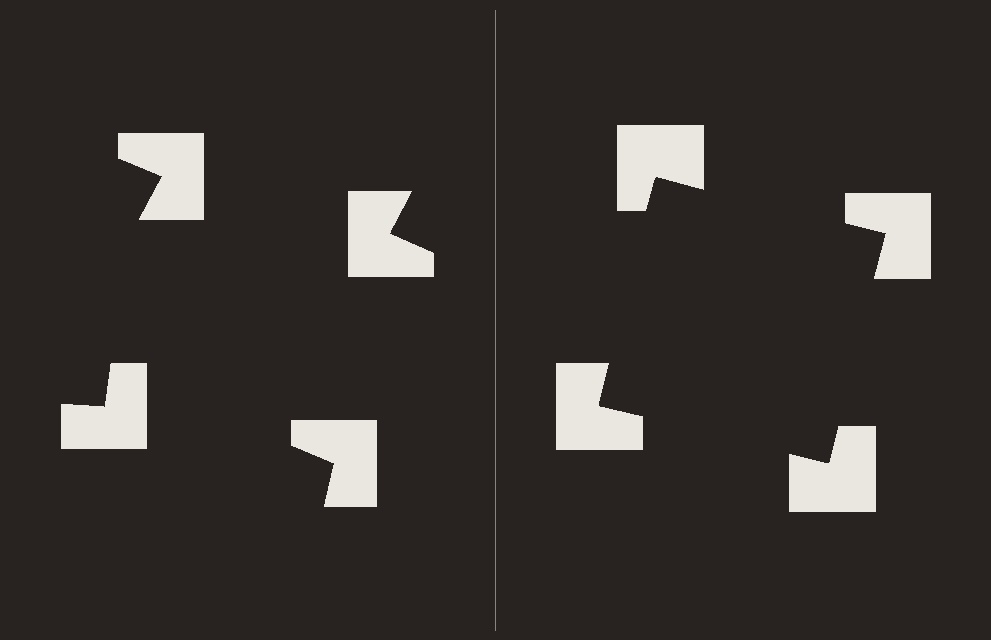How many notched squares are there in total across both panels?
8 — 4 on each side.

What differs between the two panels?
The notched squares are positioned identically on both sides; only the wedge orientations differ. On the right they align to a square; on the left they are misaligned.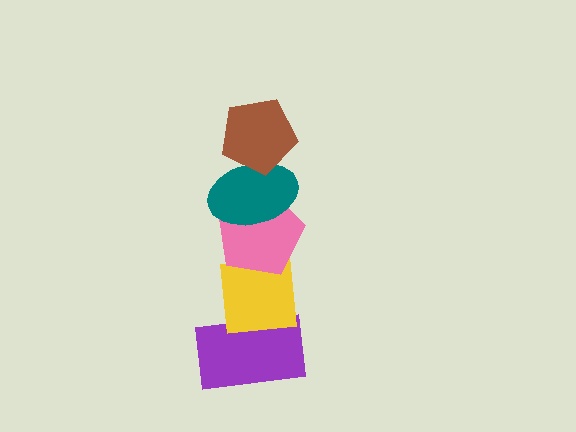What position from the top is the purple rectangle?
The purple rectangle is 5th from the top.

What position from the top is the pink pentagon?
The pink pentagon is 3rd from the top.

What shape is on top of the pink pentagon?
The teal ellipse is on top of the pink pentagon.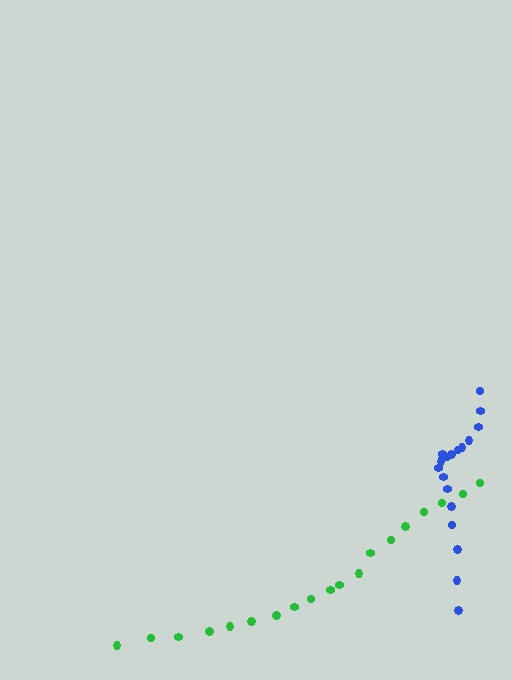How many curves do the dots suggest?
There are 2 distinct paths.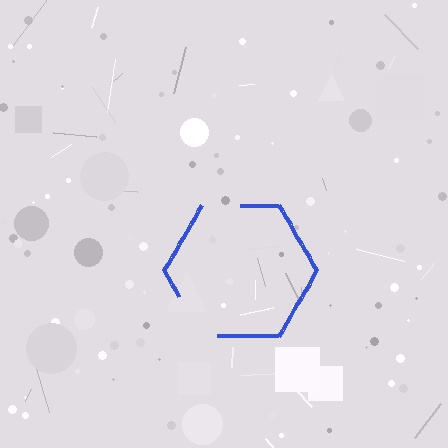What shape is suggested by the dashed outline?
The dashed outline suggests a hexagon.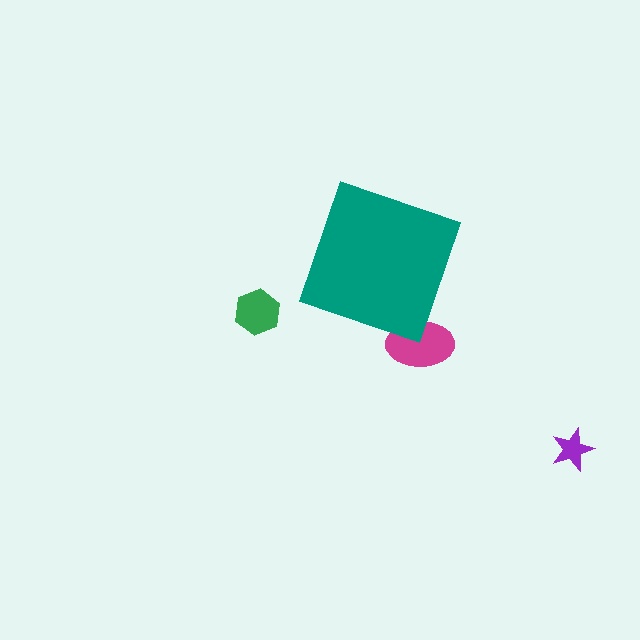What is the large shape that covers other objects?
A teal diamond.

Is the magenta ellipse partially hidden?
Yes, the magenta ellipse is partially hidden behind the teal diamond.